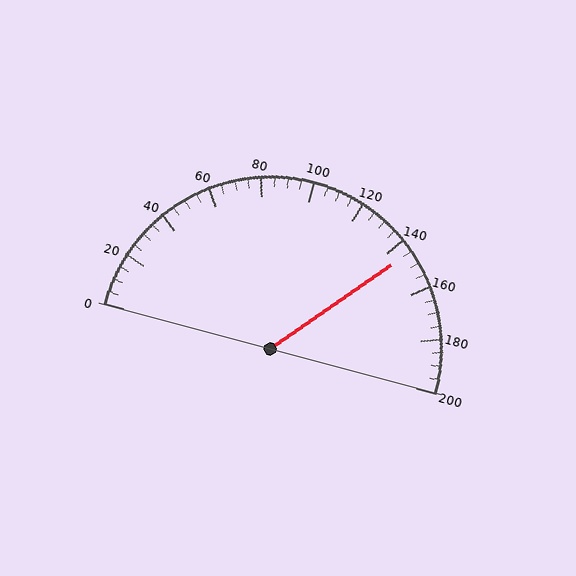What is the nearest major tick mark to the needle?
The nearest major tick mark is 140.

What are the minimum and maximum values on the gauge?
The gauge ranges from 0 to 200.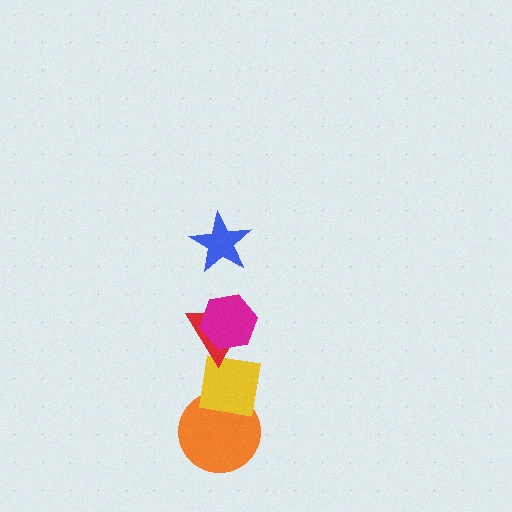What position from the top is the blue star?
The blue star is 1st from the top.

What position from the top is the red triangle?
The red triangle is 3rd from the top.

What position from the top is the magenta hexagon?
The magenta hexagon is 2nd from the top.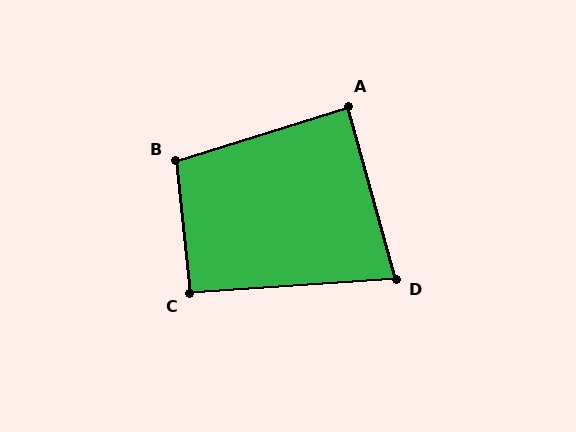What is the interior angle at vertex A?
Approximately 88 degrees (approximately right).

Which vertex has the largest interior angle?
B, at approximately 101 degrees.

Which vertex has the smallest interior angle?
D, at approximately 79 degrees.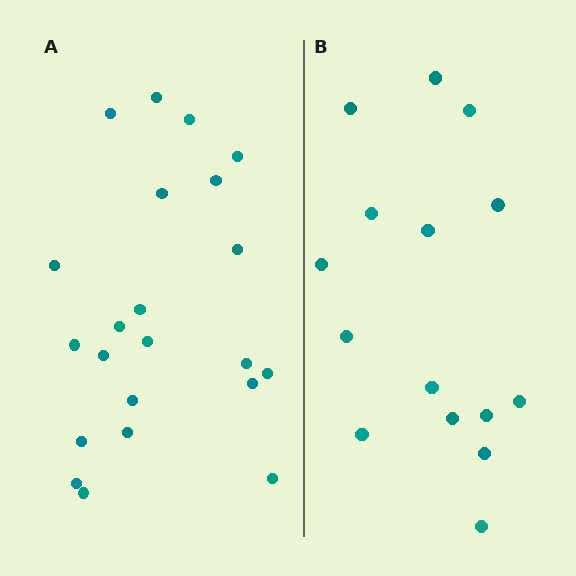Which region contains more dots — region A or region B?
Region A (the left region) has more dots.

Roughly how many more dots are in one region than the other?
Region A has roughly 8 or so more dots than region B.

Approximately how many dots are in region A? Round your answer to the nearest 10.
About 20 dots. (The exact count is 22, which rounds to 20.)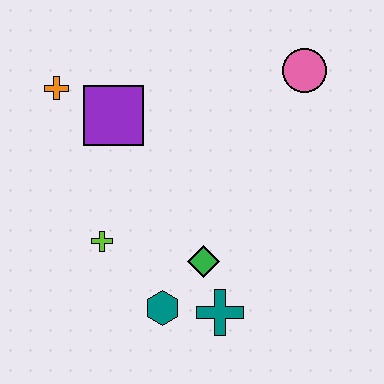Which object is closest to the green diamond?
The teal cross is closest to the green diamond.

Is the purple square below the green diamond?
No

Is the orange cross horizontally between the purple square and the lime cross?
No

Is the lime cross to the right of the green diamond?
No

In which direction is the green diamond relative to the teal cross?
The green diamond is above the teal cross.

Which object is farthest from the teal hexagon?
The pink circle is farthest from the teal hexagon.